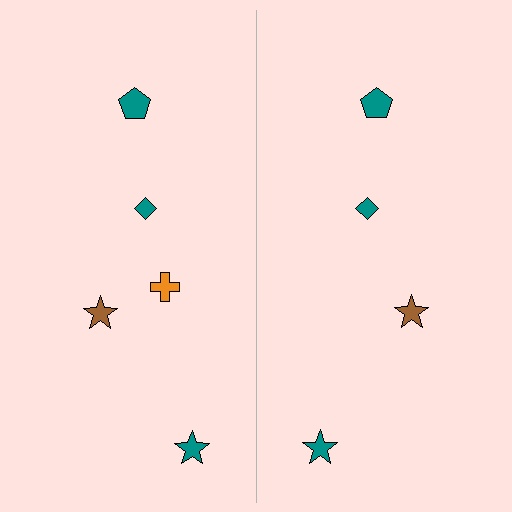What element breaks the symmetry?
A orange cross is missing from the right side.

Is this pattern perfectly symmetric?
No, the pattern is not perfectly symmetric. A orange cross is missing from the right side.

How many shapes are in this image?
There are 9 shapes in this image.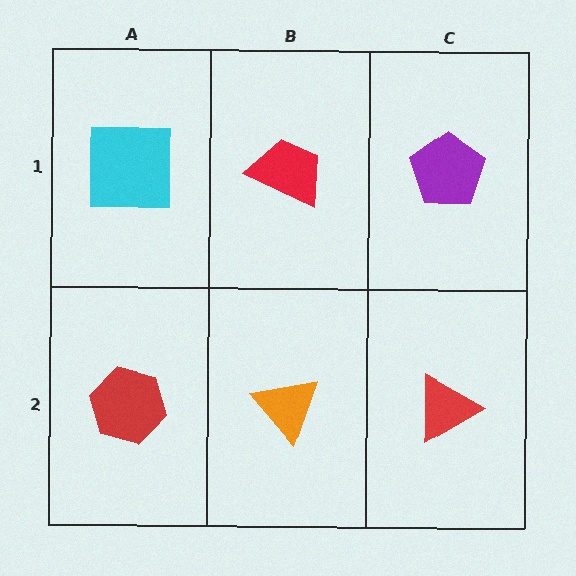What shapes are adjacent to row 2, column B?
A red trapezoid (row 1, column B), a red hexagon (row 2, column A), a red triangle (row 2, column C).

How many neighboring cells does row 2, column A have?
2.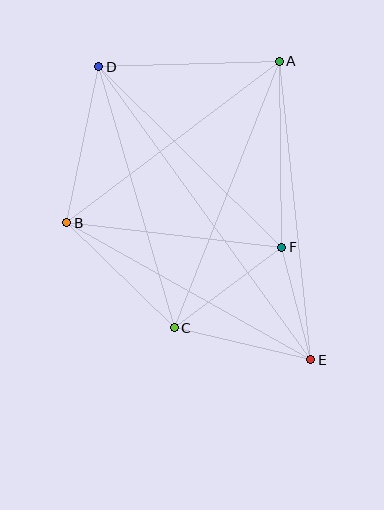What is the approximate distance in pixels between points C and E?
The distance between C and E is approximately 140 pixels.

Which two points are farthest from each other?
Points D and E are farthest from each other.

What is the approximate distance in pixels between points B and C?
The distance between B and C is approximately 150 pixels.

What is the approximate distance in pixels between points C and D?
The distance between C and D is approximately 272 pixels.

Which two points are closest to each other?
Points E and F are closest to each other.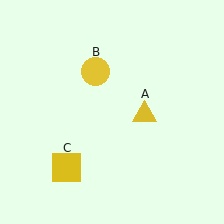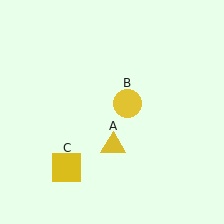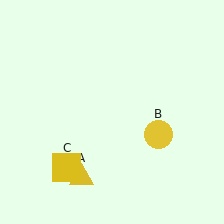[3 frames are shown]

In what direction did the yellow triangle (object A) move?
The yellow triangle (object A) moved down and to the left.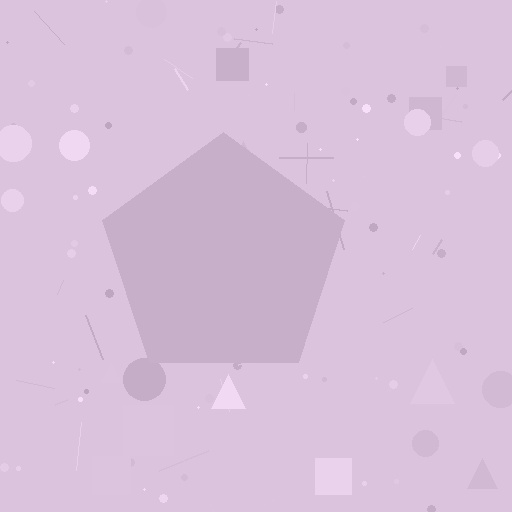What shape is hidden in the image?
A pentagon is hidden in the image.